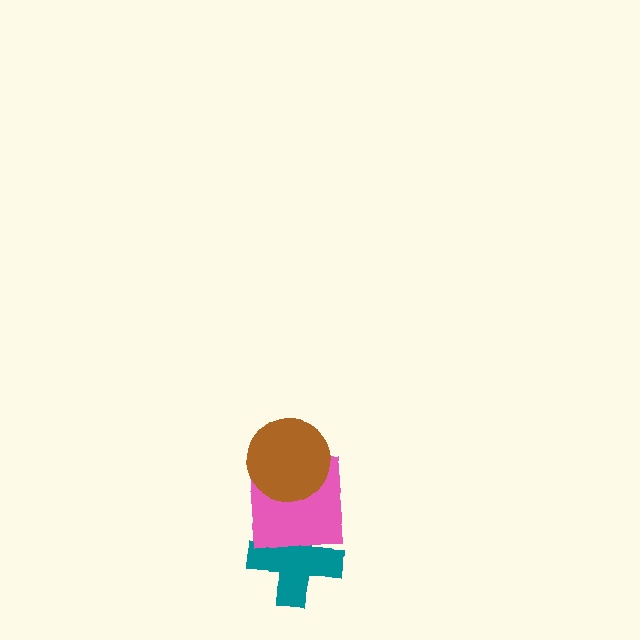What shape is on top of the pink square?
The brown circle is on top of the pink square.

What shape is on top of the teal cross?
The pink square is on top of the teal cross.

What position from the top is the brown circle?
The brown circle is 1st from the top.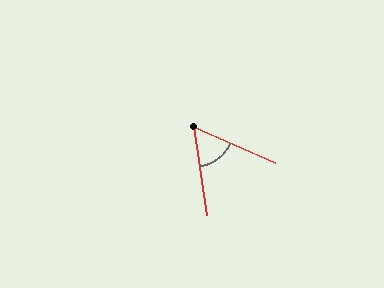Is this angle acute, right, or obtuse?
It is acute.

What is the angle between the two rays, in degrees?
Approximately 58 degrees.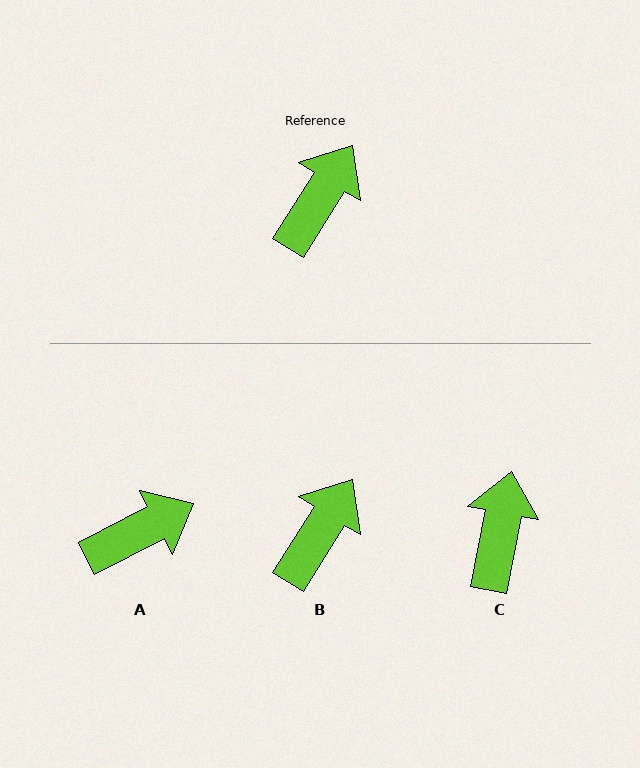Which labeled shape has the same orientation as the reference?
B.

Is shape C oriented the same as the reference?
No, it is off by about 21 degrees.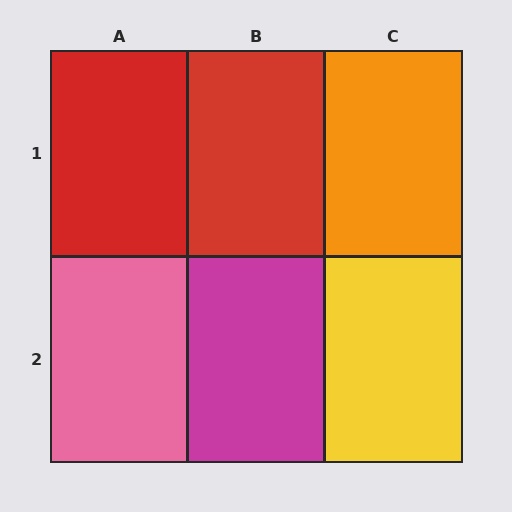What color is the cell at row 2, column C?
Yellow.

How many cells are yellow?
1 cell is yellow.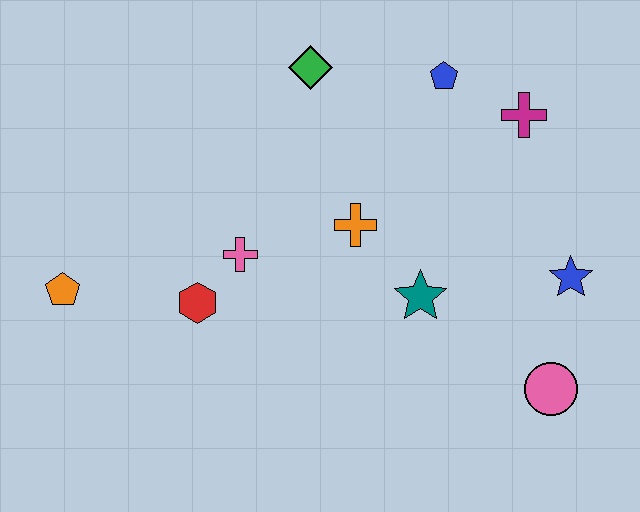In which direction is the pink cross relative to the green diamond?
The pink cross is below the green diamond.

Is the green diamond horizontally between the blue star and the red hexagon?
Yes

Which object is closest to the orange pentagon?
The red hexagon is closest to the orange pentagon.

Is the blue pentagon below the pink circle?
No